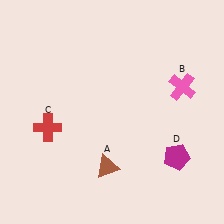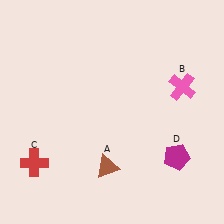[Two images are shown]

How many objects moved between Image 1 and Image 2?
1 object moved between the two images.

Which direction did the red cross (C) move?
The red cross (C) moved down.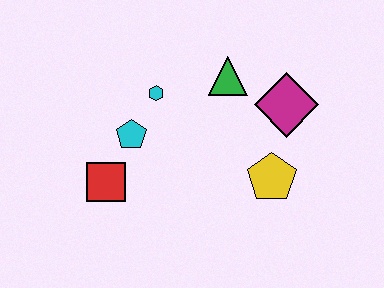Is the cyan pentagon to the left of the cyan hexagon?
Yes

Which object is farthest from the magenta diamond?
The red square is farthest from the magenta diamond.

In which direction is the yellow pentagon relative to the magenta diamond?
The yellow pentagon is below the magenta diamond.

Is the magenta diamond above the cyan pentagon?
Yes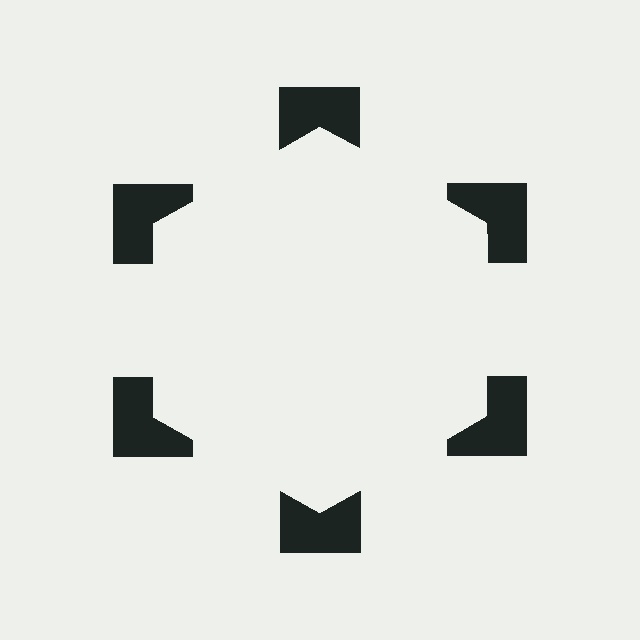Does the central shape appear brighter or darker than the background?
It typically appears slightly brighter than the background, even though no actual brightness change is drawn.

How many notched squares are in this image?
There are 6 — one at each vertex of the illusory hexagon.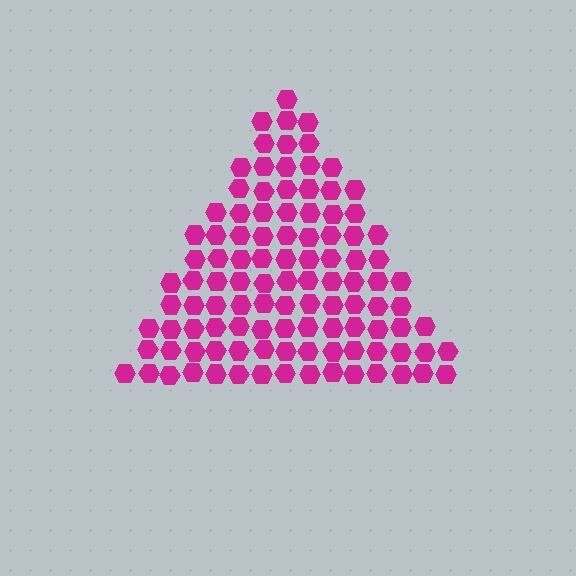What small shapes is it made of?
It is made of small hexagons.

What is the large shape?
The large shape is a triangle.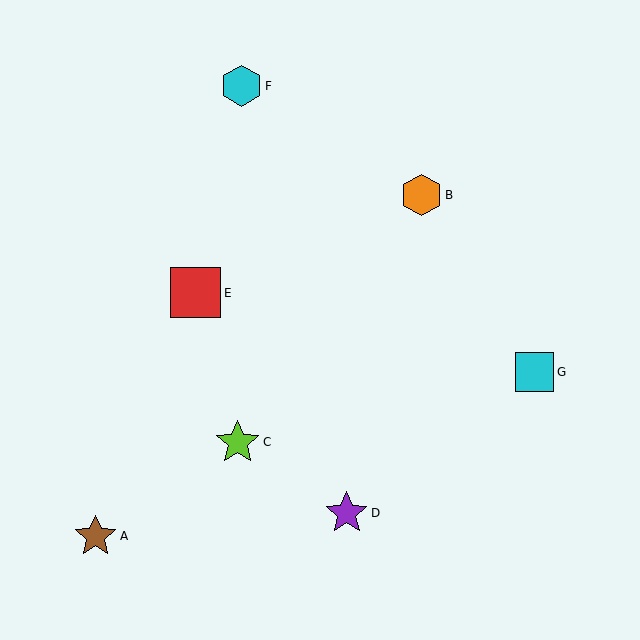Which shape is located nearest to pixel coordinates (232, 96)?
The cyan hexagon (labeled F) at (241, 86) is nearest to that location.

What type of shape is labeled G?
Shape G is a cyan square.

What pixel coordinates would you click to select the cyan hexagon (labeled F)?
Click at (241, 86) to select the cyan hexagon F.